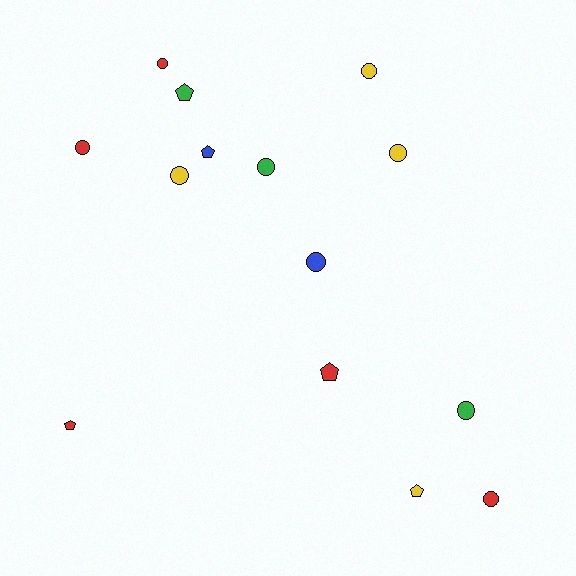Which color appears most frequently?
Red, with 5 objects.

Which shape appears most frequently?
Circle, with 9 objects.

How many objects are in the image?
There are 14 objects.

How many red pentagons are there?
There are 2 red pentagons.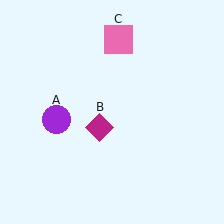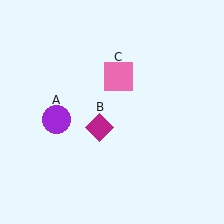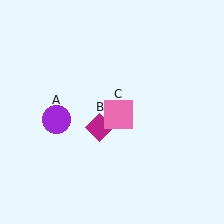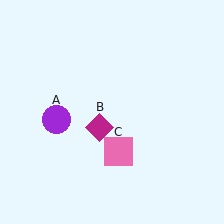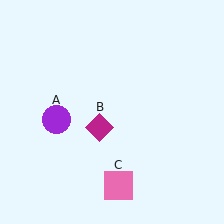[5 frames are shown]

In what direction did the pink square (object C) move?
The pink square (object C) moved down.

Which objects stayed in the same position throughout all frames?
Purple circle (object A) and magenta diamond (object B) remained stationary.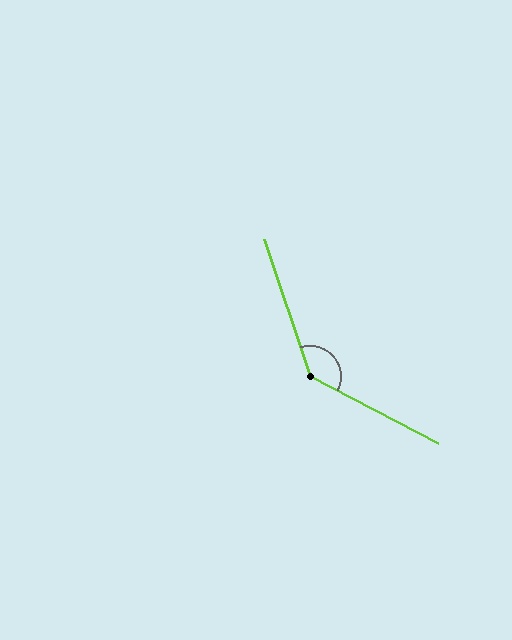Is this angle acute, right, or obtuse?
It is obtuse.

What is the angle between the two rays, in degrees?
Approximately 136 degrees.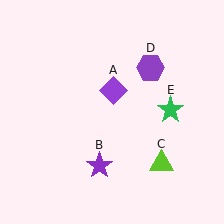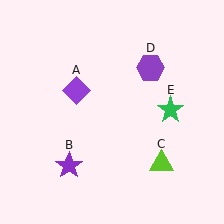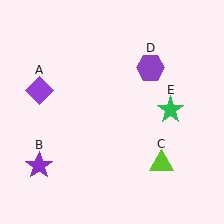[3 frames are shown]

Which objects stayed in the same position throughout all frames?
Lime triangle (object C) and purple hexagon (object D) and green star (object E) remained stationary.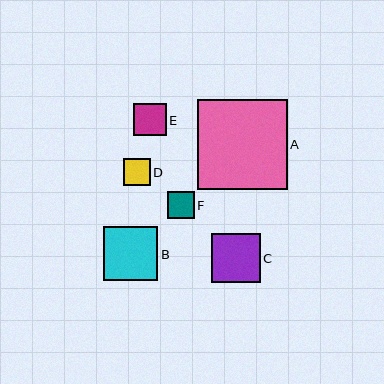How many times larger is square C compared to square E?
Square C is approximately 1.5 times the size of square E.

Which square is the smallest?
Square D is the smallest with a size of approximately 27 pixels.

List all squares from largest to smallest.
From largest to smallest: A, B, C, E, F, D.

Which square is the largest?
Square A is the largest with a size of approximately 90 pixels.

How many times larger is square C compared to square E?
Square C is approximately 1.5 times the size of square E.